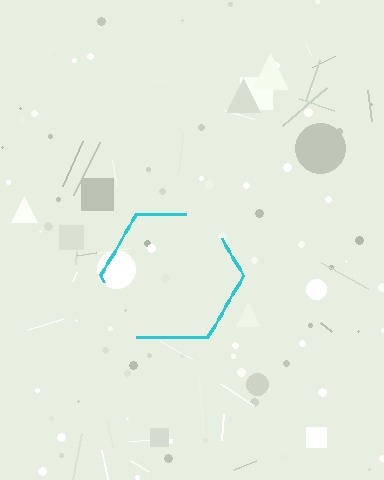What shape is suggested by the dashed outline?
The dashed outline suggests a hexagon.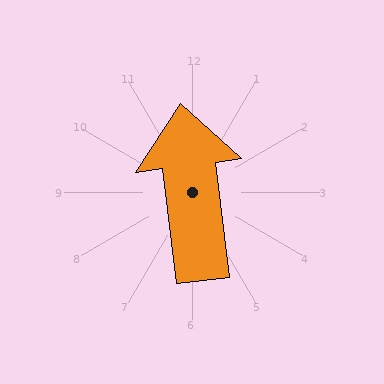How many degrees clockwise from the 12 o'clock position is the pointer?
Approximately 353 degrees.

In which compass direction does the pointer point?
North.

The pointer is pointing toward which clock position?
Roughly 12 o'clock.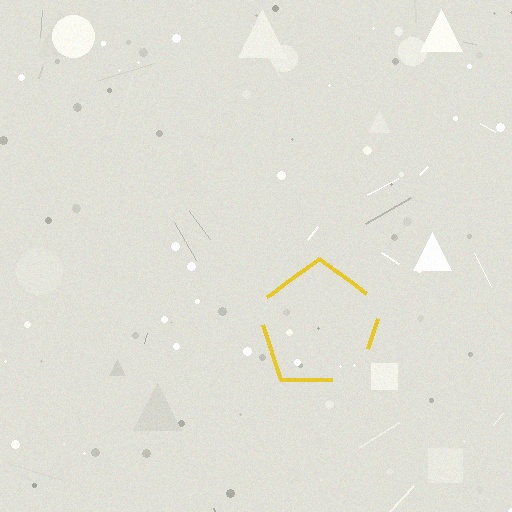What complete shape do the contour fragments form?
The contour fragments form a pentagon.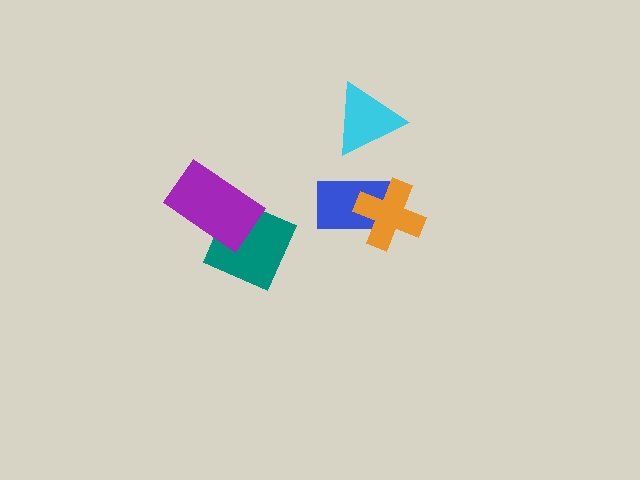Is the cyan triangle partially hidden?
No, no other shape covers it.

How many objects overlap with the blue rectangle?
1 object overlaps with the blue rectangle.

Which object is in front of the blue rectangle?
The orange cross is in front of the blue rectangle.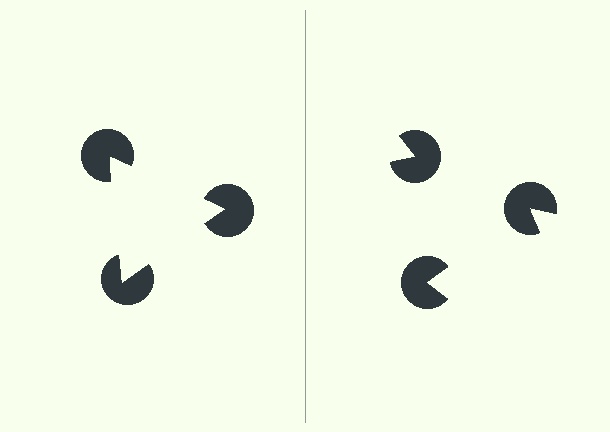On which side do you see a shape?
An illusory triangle appears on the left side. On the right side the wedge cuts are rotated, so no coherent shape forms.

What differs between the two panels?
The pac-man discs are positioned identically on both sides; only the wedge orientations differ. On the left they align to a triangle; on the right they are misaligned.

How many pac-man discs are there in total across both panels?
6 — 3 on each side.